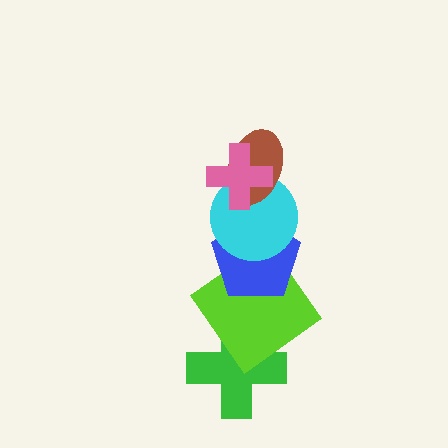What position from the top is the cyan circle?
The cyan circle is 3rd from the top.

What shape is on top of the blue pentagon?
The cyan circle is on top of the blue pentagon.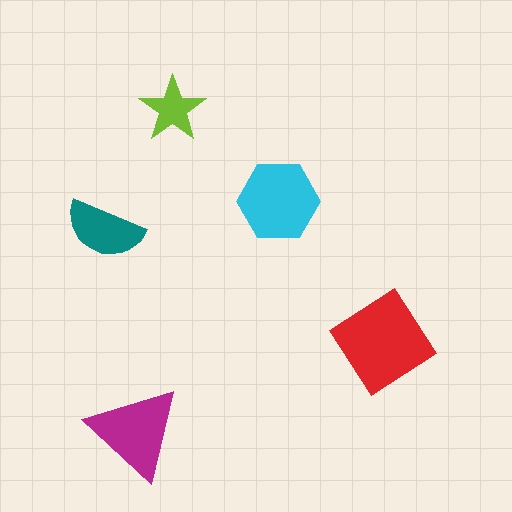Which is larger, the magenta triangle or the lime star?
The magenta triangle.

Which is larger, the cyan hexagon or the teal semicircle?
The cyan hexagon.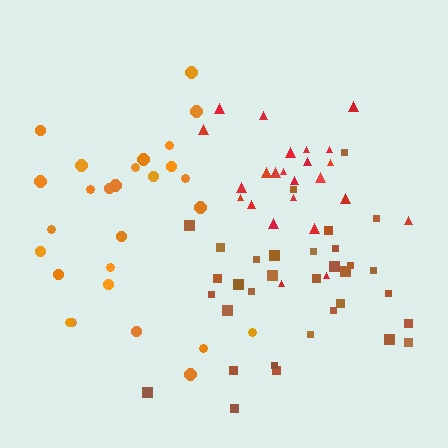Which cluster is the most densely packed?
Red.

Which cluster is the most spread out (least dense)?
Orange.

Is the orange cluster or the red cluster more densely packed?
Red.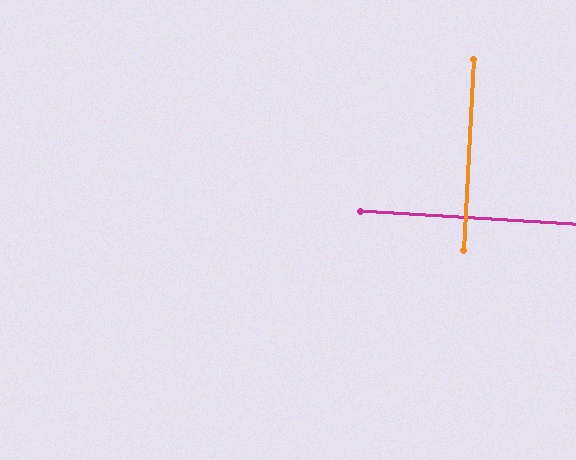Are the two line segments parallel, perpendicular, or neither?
Perpendicular — they meet at approximately 89°.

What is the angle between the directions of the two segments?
Approximately 89 degrees.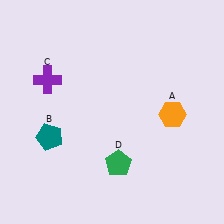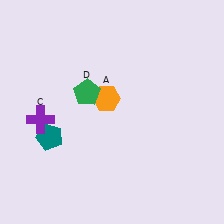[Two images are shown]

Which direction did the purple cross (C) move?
The purple cross (C) moved down.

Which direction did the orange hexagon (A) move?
The orange hexagon (A) moved left.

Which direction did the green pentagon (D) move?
The green pentagon (D) moved up.